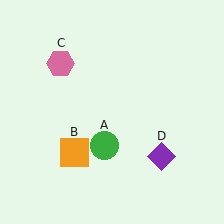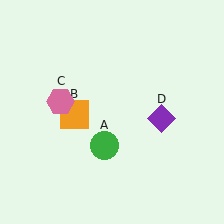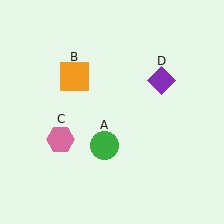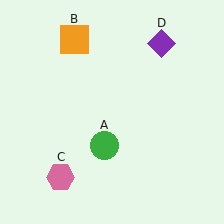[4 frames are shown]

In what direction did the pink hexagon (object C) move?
The pink hexagon (object C) moved down.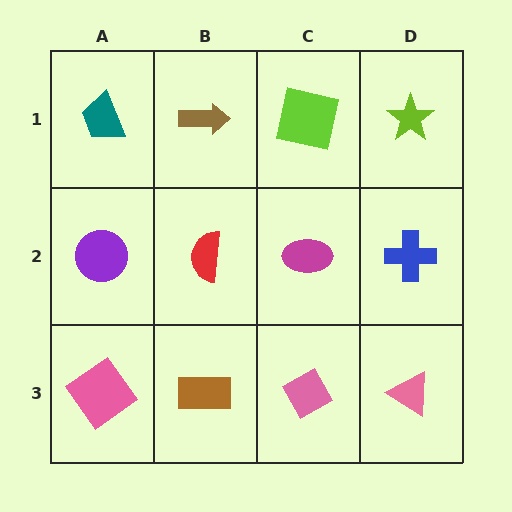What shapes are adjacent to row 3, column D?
A blue cross (row 2, column D), a pink diamond (row 3, column C).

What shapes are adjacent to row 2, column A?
A teal trapezoid (row 1, column A), a pink diamond (row 3, column A), a red semicircle (row 2, column B).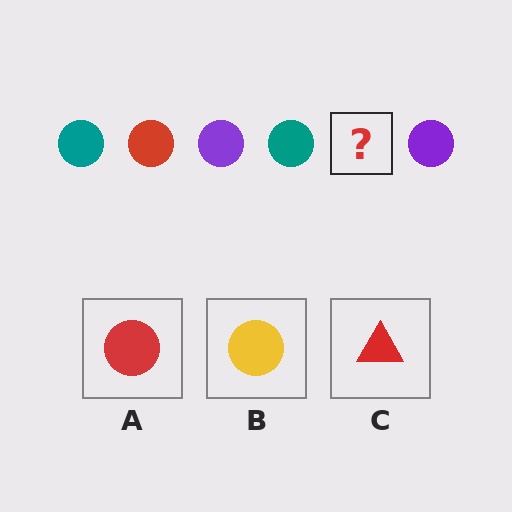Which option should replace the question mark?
Option A.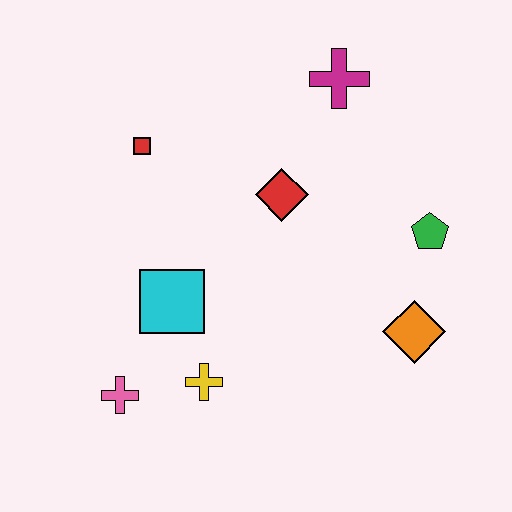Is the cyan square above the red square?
No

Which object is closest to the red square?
The red diamond is closest to the red square.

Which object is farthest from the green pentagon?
The pink cross is farthest from the green pentagon.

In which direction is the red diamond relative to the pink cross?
The red diamond is above the pink cross.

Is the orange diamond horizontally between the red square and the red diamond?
No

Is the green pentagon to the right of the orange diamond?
Yes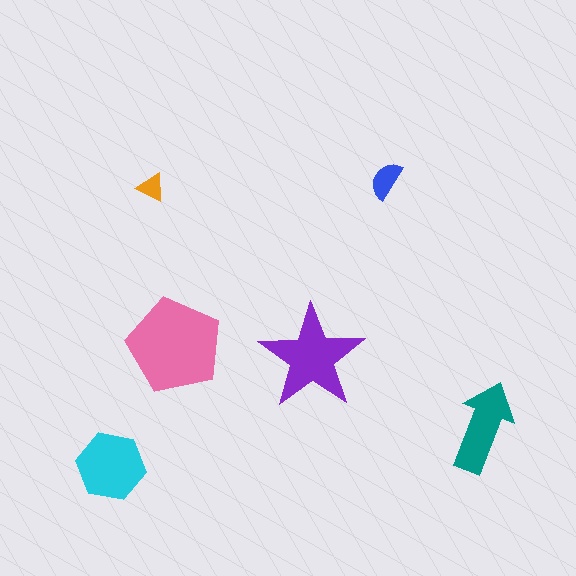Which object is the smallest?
The orange triangle.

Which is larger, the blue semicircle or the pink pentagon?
The pink pentagon.